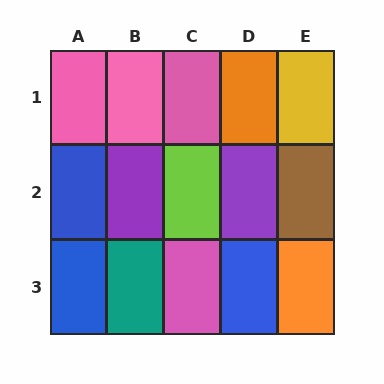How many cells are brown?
1 cell is brown.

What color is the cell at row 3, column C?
Pink.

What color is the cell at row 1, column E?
Yellow.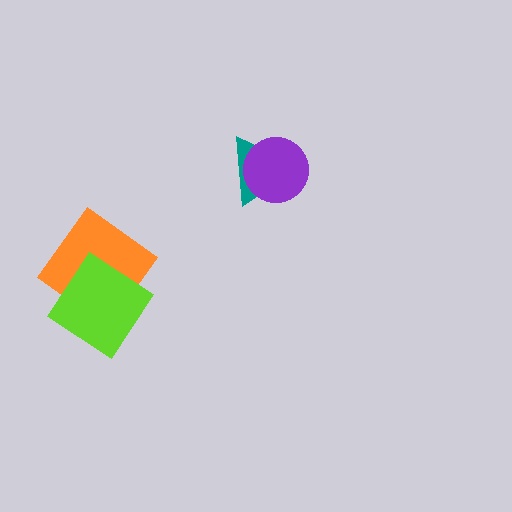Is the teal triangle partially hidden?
Yes, it is partially covered by another shape.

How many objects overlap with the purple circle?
1 object overlaps with the purple circle.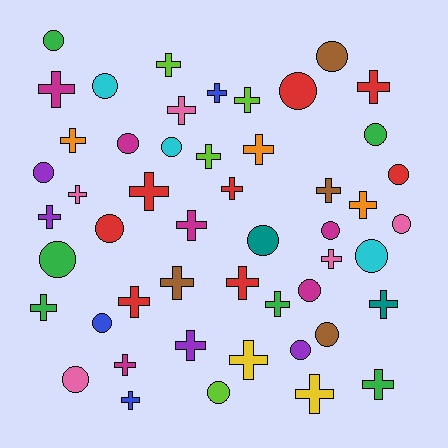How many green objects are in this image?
There are 6 green objects.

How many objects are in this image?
There are 50 objects.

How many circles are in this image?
There are 21 circles.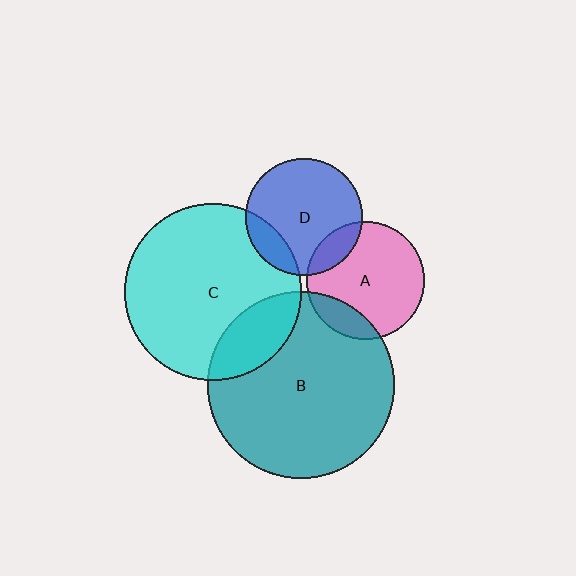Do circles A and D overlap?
Yes.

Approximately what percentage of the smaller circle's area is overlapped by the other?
Approximately 15%.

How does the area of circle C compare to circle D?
Approximately 2.3 times.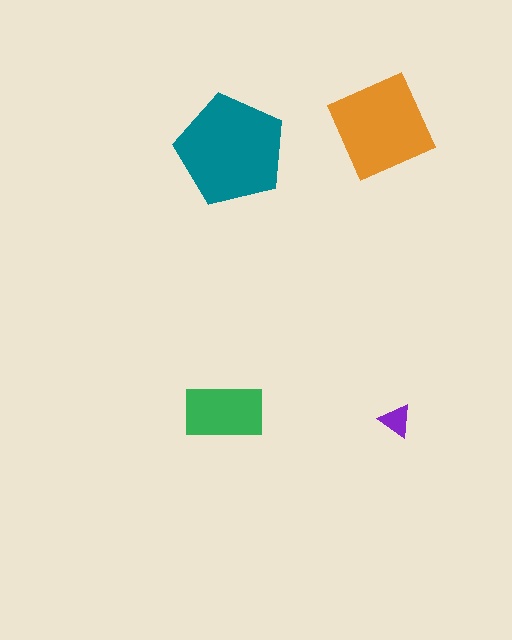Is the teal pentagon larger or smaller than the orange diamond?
Larger.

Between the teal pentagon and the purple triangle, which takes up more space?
The teal pentagon.